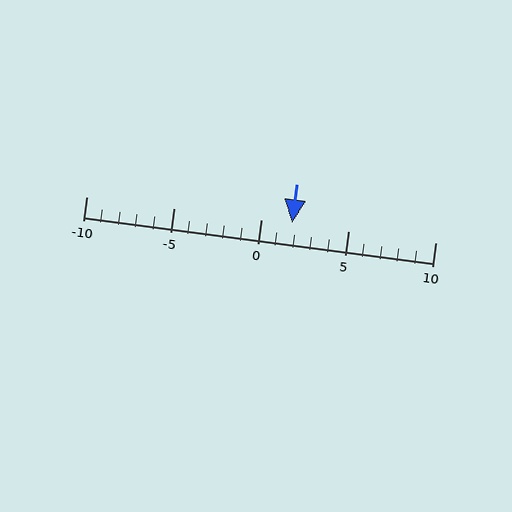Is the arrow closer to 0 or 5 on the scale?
The arrow is closer to 0.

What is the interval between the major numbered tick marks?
The major tick marks are spaced 5 units apart.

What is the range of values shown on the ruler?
The ruler shows values from -10 to 10.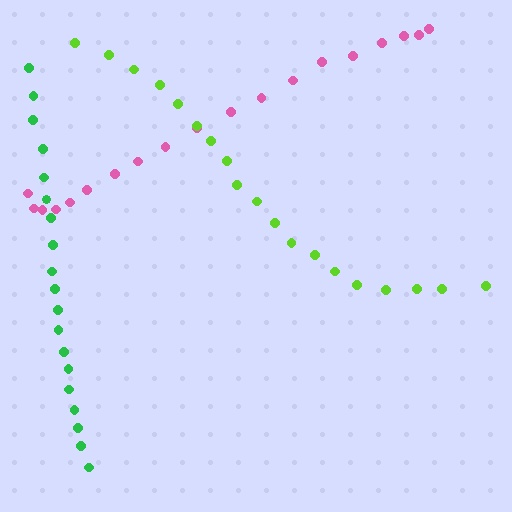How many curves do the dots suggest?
There are 3 distinct paths.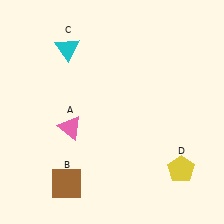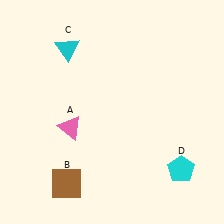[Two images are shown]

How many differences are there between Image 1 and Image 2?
There is 1 difference between the two images.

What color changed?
The pentagon (D) changed from yellow in Image 1 to cyan in Image 2.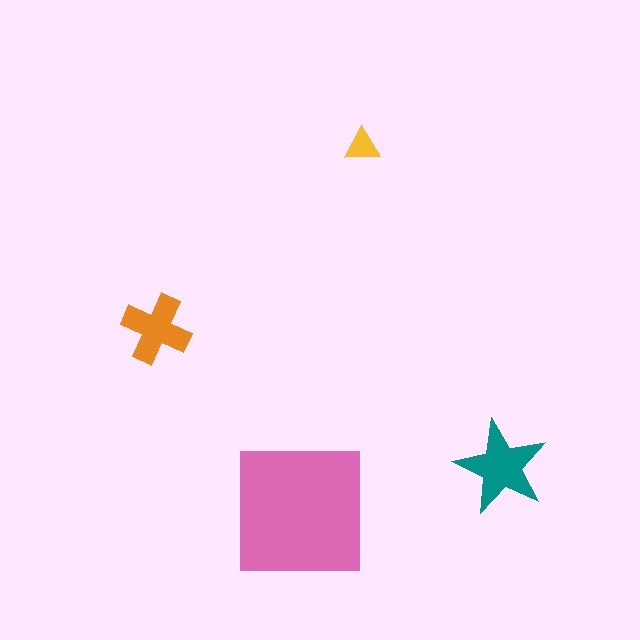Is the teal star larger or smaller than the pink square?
Smaller.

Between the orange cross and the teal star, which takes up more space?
The teal star.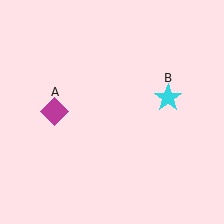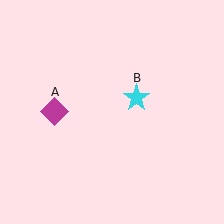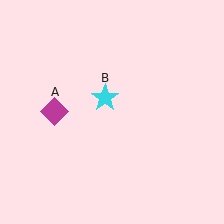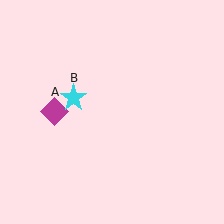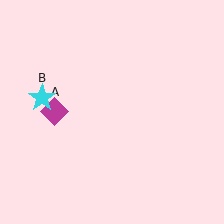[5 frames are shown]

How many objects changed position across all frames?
1 object changed position: cyan star (object B).